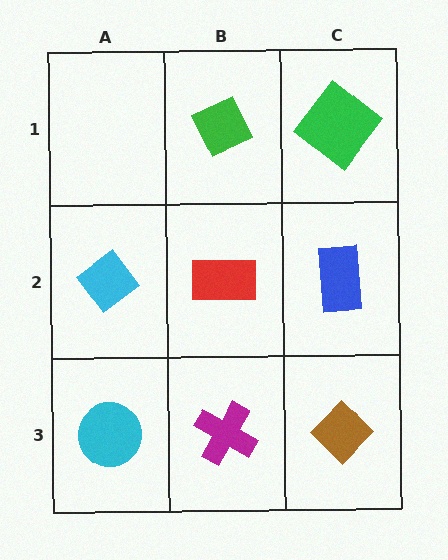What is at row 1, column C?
A green diamond.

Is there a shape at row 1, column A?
No, that cell is empty.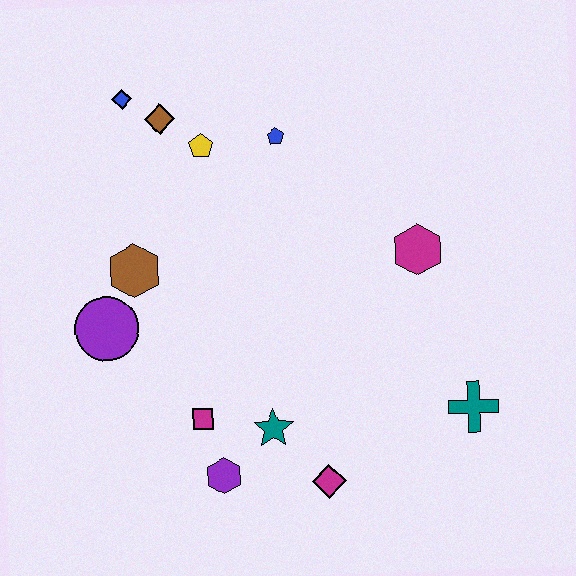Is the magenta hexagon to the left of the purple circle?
No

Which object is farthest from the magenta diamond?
The blue diamond is farthest from the magenta diamond.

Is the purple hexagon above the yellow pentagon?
No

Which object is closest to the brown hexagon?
The purple circle is closest to the brown hexagon.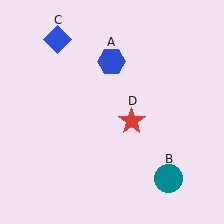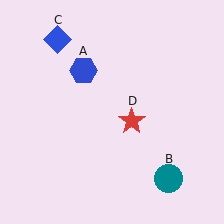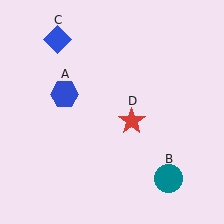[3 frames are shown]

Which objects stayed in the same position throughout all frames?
Teal circle (object B) and blue diamond (object C) and red star (object D) remained stationary.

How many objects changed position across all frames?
1 object changed position: blue hexagon (object A).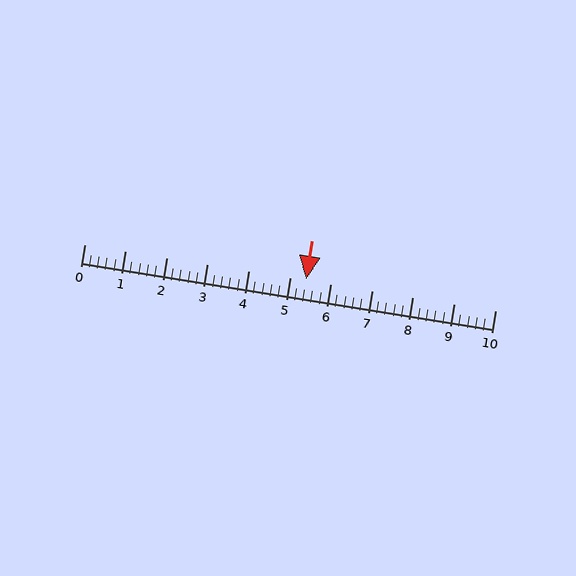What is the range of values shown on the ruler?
The ruler shows values from 0 to 10.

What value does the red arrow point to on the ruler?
The red arrow points to approximately 5.4.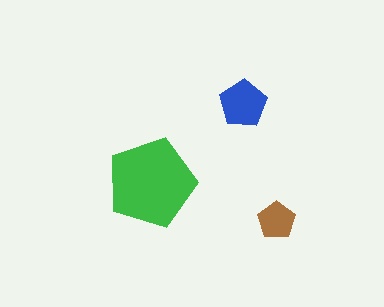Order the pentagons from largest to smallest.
the green one, the blue one, the brown one.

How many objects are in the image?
There are 3 objects in the image.